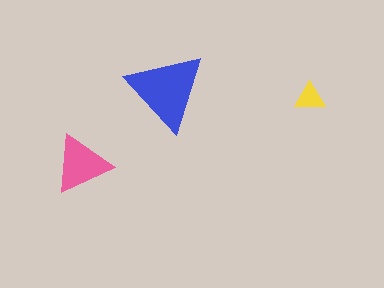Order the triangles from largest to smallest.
the blue one, the pink one, the yellow one.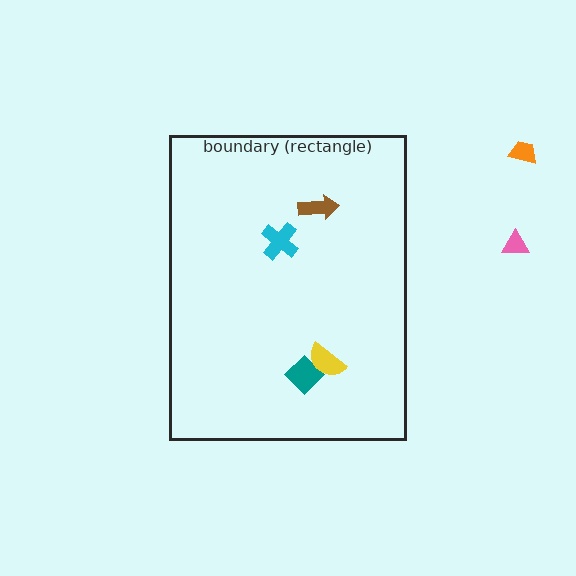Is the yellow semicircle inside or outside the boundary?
Inside.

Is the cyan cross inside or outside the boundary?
Inside.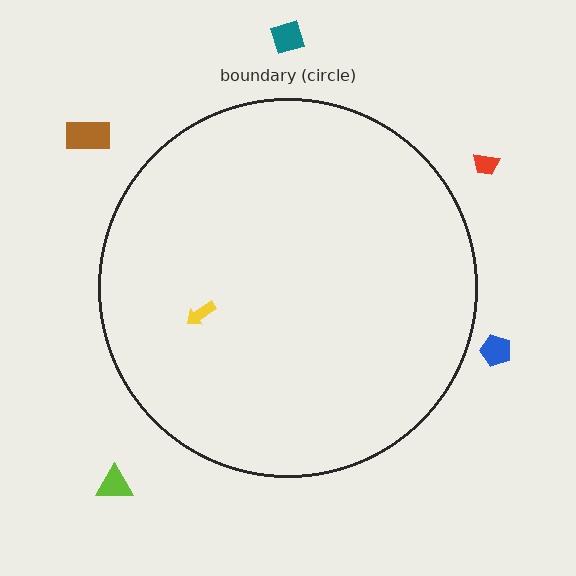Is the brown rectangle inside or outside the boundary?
Outside.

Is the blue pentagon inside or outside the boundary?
Outside.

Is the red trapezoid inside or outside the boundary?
Outside.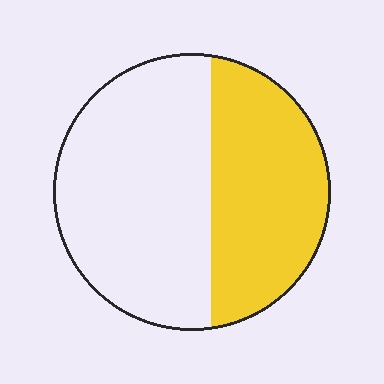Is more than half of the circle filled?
No.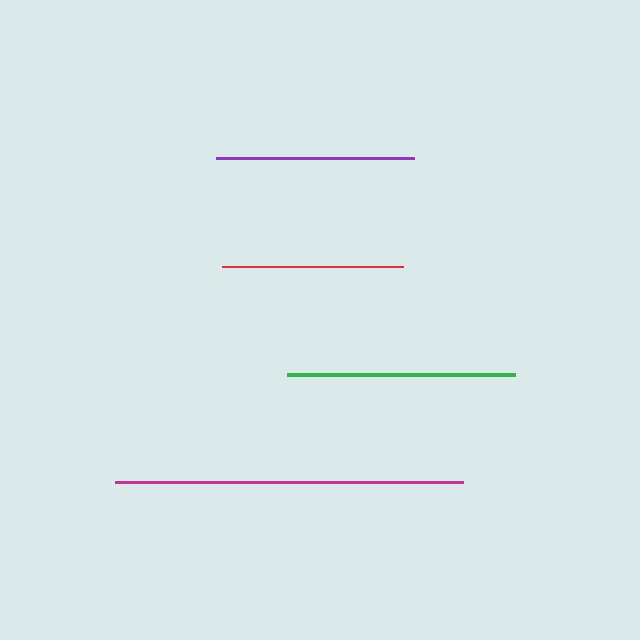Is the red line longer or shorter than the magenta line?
The magenta line is longer than the red line.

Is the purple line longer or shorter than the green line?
The green line is longer than the purple line.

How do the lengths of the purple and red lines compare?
The purple and red lines are approximately the same length.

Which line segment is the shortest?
The red line is the shortest at approximately 180 pixels.